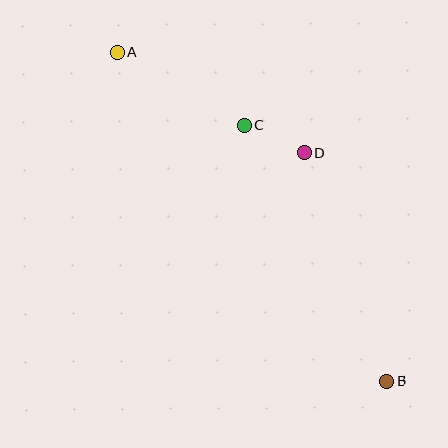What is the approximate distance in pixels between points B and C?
The distance between B and C is approximately 293 pixels.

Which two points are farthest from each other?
Points A and B are farthest from each other.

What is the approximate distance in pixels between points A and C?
The distance between A and C is approximately 147 pixels.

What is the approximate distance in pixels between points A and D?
The distance between A and D is approximately 213 pixels.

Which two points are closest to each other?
Points C and D are closest to each other.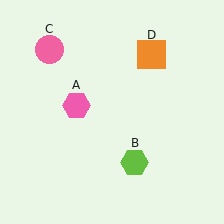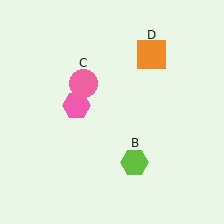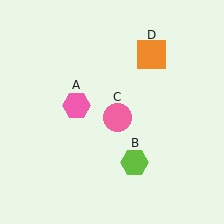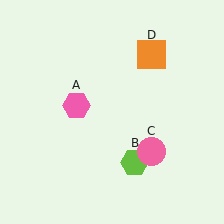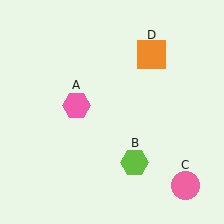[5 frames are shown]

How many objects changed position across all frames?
1 object changed position: pink circle (object C).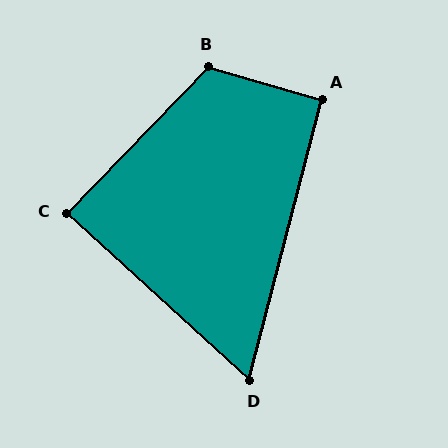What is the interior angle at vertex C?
Approximately 88 degrees (approximately right).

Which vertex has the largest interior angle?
B, at approximately 118 degrees.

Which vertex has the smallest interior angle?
D, at approximately 62 degrees.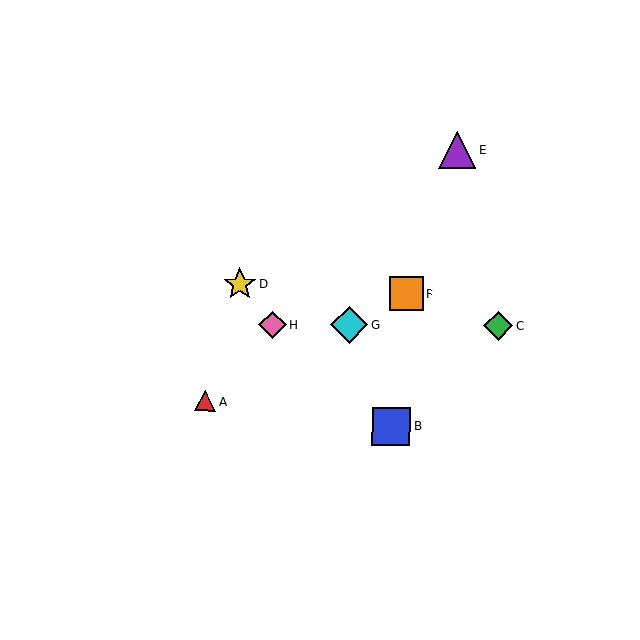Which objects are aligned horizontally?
Objects C, G, H are aligned horizontally.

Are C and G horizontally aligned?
Yes, both are at y≈326.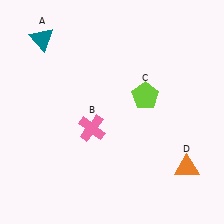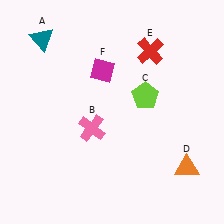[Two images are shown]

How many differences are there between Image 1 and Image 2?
There are 2 differences between the two images.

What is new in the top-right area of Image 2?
A red cross (E) was added in the top-right area of Image 2.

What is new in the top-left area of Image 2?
A magenta diamond (F) was added in the top-left area of Image 2.